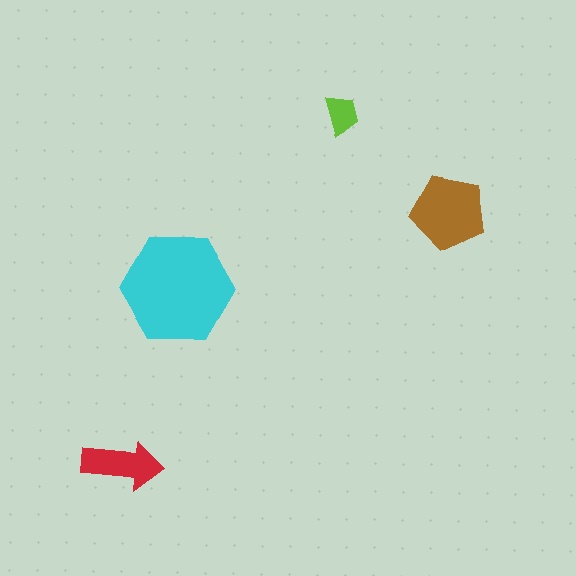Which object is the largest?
The cyan hexagon.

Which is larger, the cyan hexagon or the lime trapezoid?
The cyan hexagon.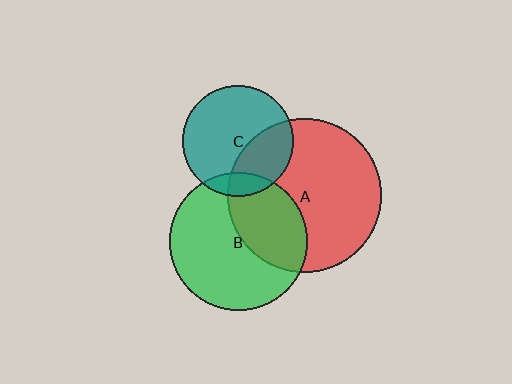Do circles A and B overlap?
Yes.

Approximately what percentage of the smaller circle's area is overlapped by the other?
Approximately 35%.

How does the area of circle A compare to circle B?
Approximately 1.2 times.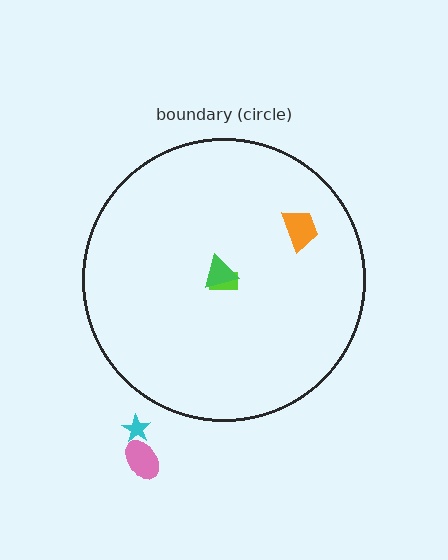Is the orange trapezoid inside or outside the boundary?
Inside.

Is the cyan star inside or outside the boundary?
Outside.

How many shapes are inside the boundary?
3 inside, 2 outside.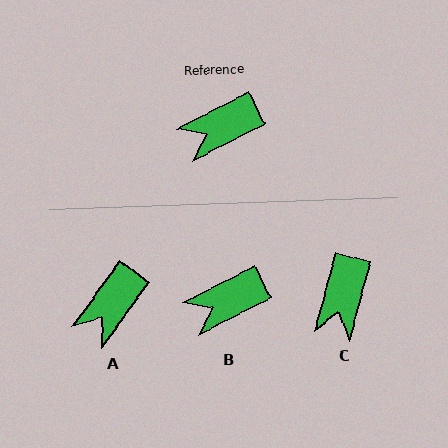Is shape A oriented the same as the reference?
No, it is off by about 27 degrees.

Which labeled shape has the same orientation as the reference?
B.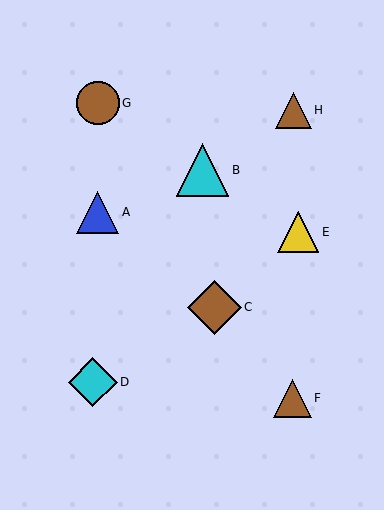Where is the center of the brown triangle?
The center of the brown triangle is at (293, 110).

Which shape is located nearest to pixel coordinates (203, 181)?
The cyan triangle (labeled B) at (203, 170) is nearest to that location.